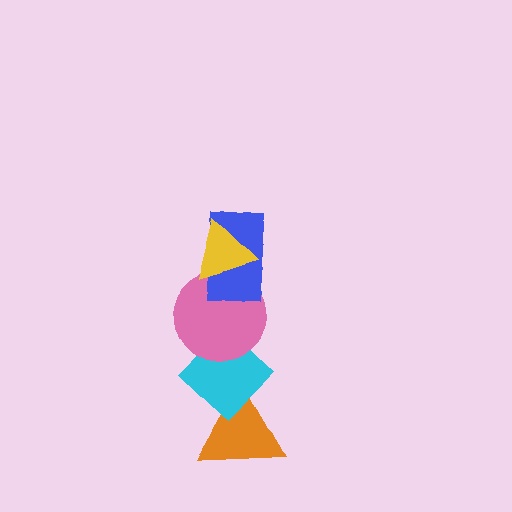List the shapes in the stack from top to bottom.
From top to bottom: the yellow triangle, the blue rectangle, the pink circle, the cyan diamond, the orange triangle.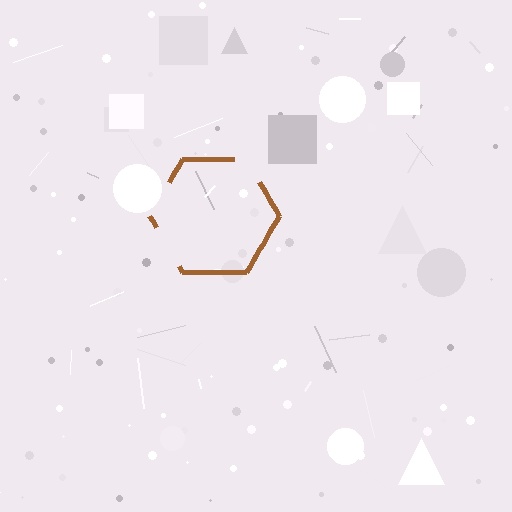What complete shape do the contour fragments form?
The contour fragments form a hexagon.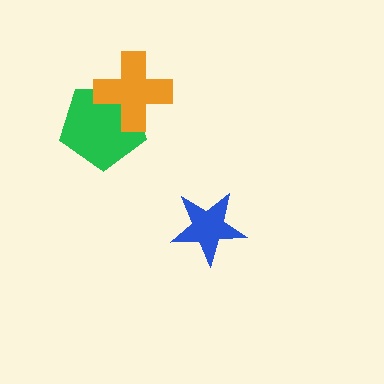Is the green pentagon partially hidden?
Yes, it is partially covered by another shape.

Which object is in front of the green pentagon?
The orange cross is in front of the green pentagon.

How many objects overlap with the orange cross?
1 object overlaps with the orange cross.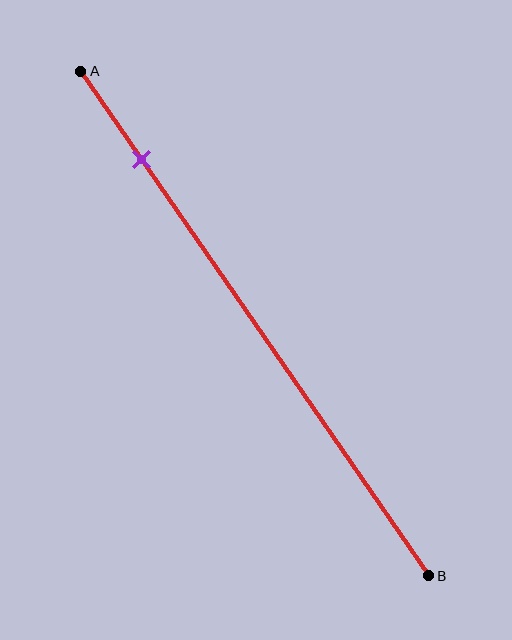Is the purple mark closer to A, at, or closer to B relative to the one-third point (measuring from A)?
The purple mark is closer to point A than the one-third point of segment AB.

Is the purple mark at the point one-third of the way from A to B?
No, the mark is at about 15% from A, not at the 33% one-third point.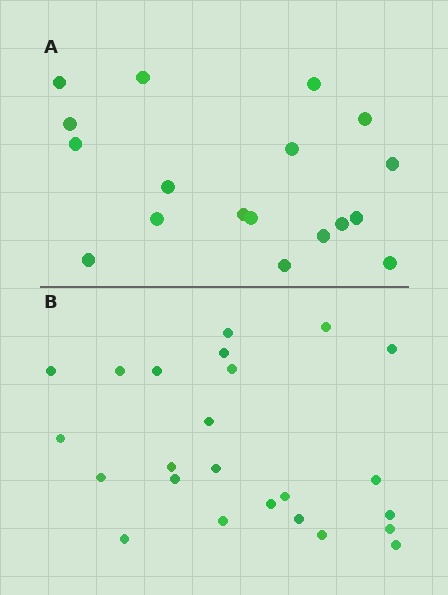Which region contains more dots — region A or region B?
Region B (the bottom region) has more dots.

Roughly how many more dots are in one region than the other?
Region B has about 6 more dots than region A.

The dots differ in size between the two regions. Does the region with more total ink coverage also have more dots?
No. Region A has more total ink coverage because its dots are larger, but region B actually contains more individual dots. Total area can be misleading — the number of items is what matters here.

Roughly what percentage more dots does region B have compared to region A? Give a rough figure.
About 35% more.